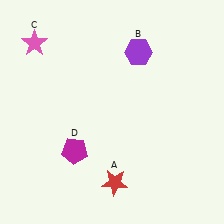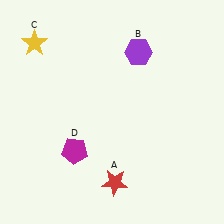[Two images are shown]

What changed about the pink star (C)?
In Image 1, C is pink. In Image 2, it changed to yellow.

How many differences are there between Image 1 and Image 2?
There is 1 difference between the two images.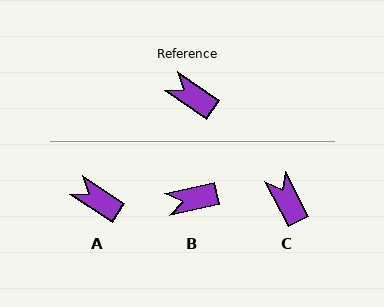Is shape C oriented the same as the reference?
No, it is off by about 29 degrees.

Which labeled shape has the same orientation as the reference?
A.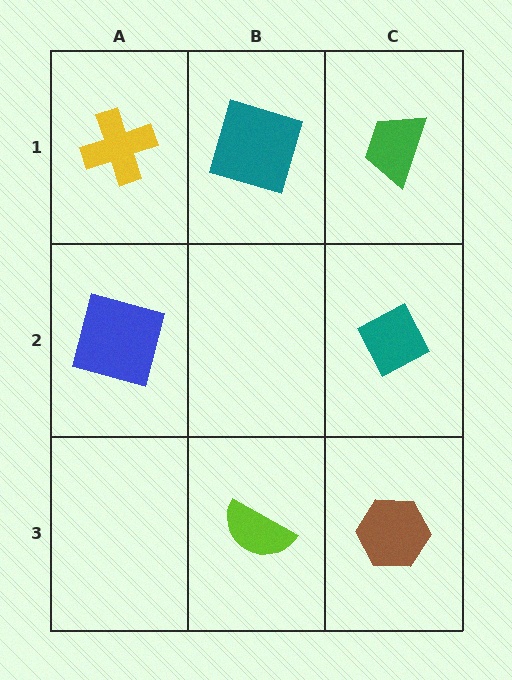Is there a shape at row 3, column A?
No, that cell is empty.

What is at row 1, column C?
A green trapezoid.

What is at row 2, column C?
A teal diamond.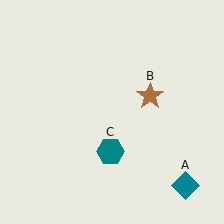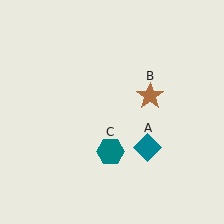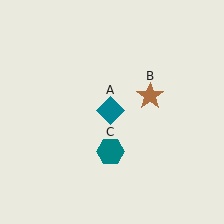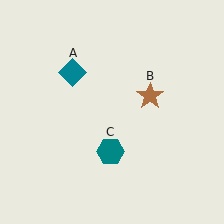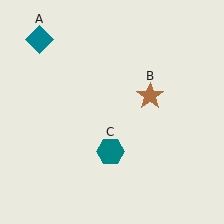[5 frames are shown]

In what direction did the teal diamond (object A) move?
The teal diamond (object A) moved up and to the left.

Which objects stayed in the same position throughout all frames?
Brown star (object B) and teal hexagon (object C) remained stationary.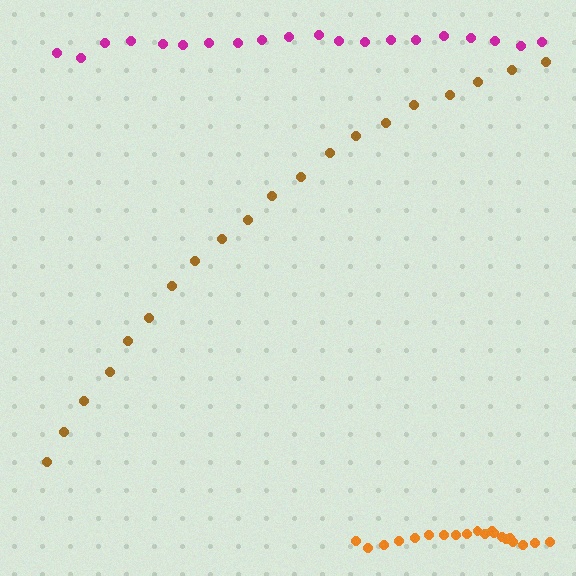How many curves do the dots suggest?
There are 3 distinct paths.